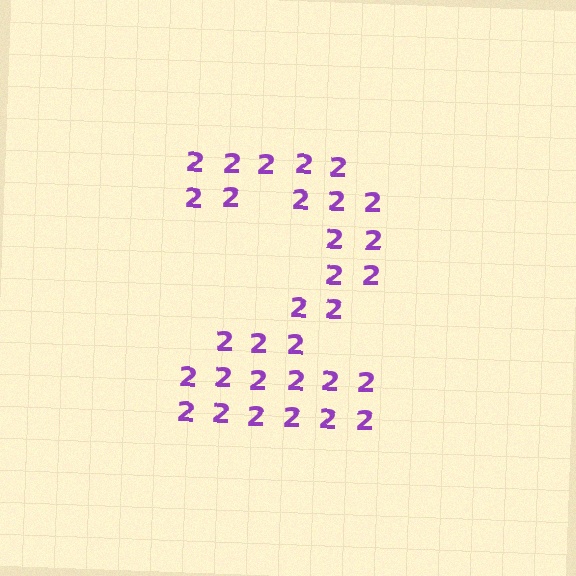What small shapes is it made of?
It is made of small digit 2's.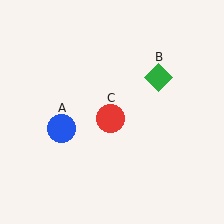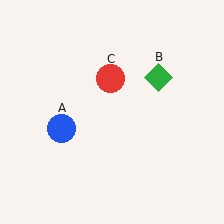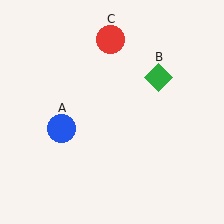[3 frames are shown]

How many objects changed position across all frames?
1 object changed position: red circle (object C).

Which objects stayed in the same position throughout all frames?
Blue circle (object A) and green diamond (object B) remained stationary.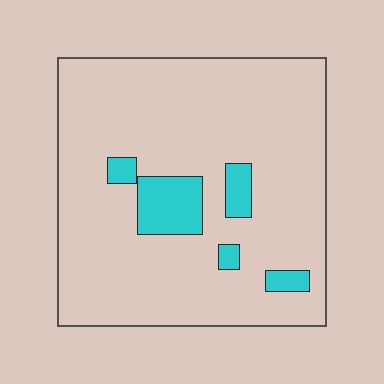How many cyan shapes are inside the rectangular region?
5.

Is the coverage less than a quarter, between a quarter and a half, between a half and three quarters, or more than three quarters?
Less than a quarter.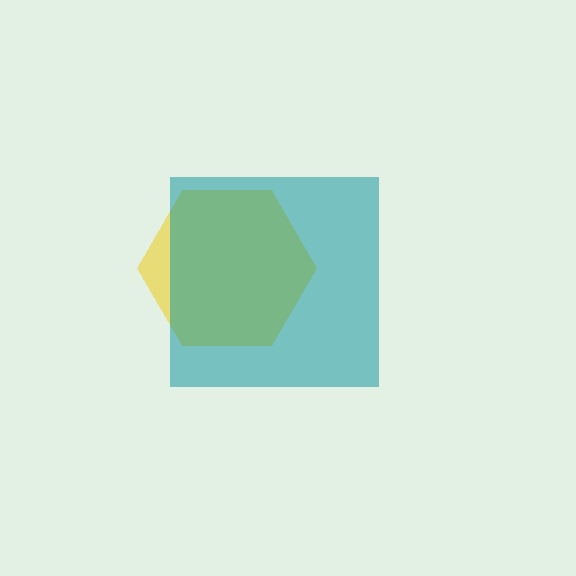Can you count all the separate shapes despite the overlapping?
Yes, there are 2 separate shapes.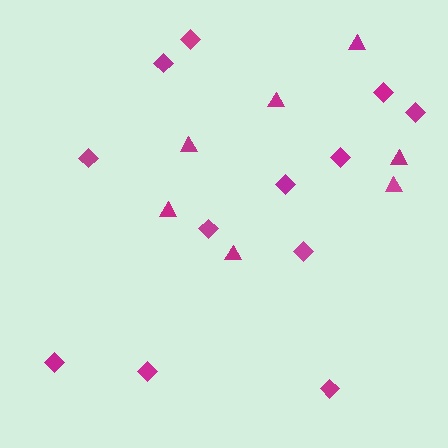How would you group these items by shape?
There are 2 groups: one group of triangles (7) and one group of diamonds (12).